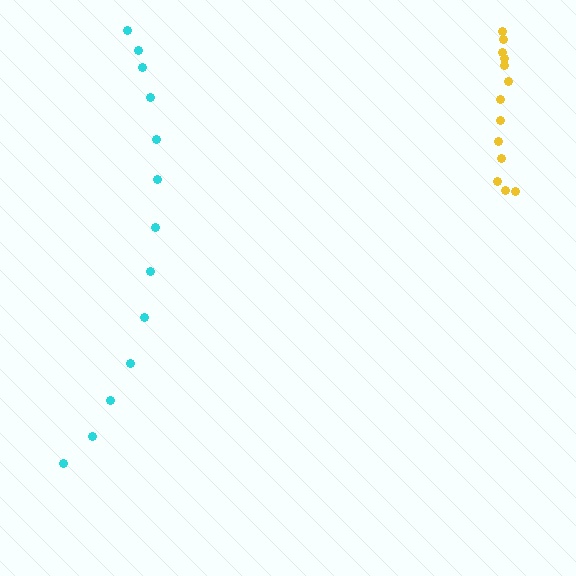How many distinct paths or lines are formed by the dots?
There are 2 distinct paths.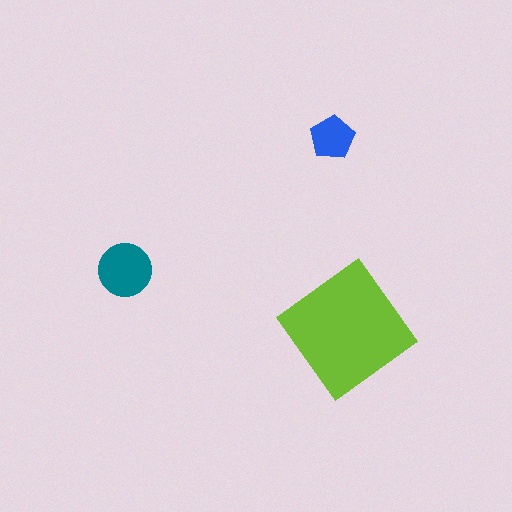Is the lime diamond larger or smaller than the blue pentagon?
Larger.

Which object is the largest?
The lime diamond.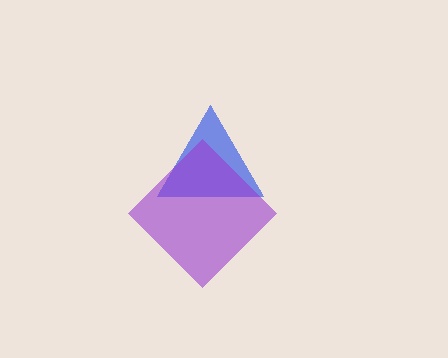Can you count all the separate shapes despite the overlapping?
Yes, there are 2 separate shapes.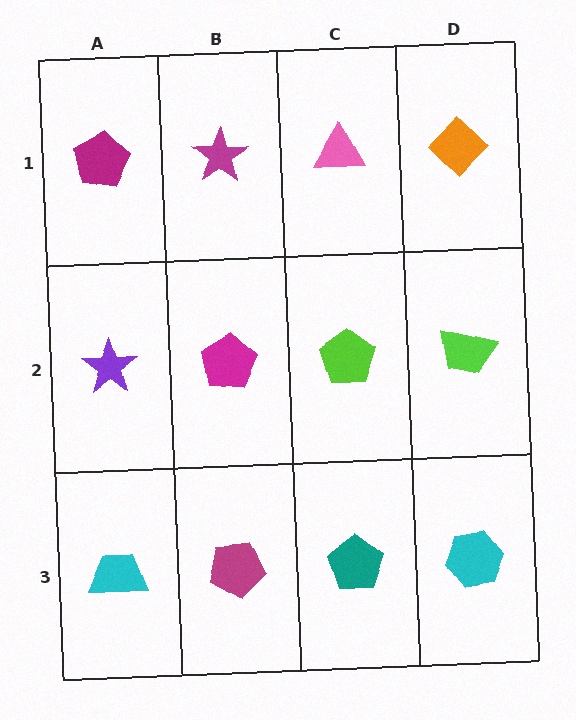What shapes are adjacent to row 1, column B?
A magenta pentagon (row 2, column B), a magenta pentagon (row 1, column A), a pink triangle (row 1, column C).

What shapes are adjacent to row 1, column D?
A lime trapezoid (row 2, column D), a pink triangle (row 1, column C).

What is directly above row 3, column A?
A purple star.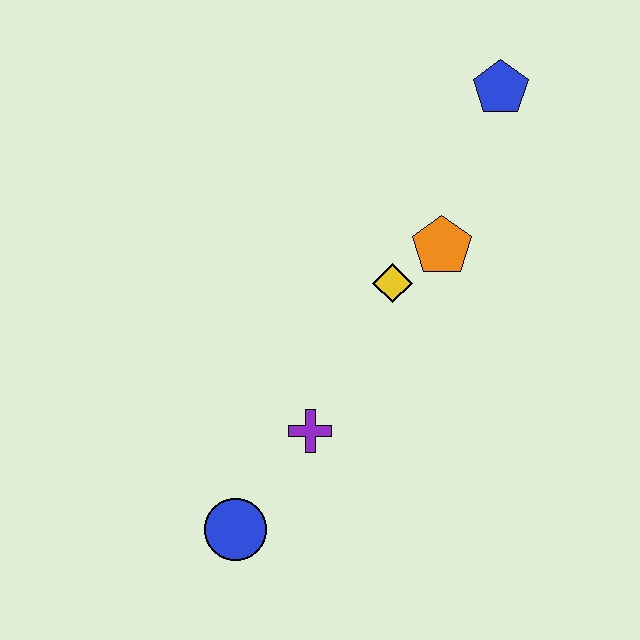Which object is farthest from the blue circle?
The blue pentagon is farthest from the blue circle.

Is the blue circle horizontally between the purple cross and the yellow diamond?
No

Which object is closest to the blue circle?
The purple cross is closest to the blue circle.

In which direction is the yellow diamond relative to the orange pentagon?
The yellow diamond is to the left of the orange pentagon.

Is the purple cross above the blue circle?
Yes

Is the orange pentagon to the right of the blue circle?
Yes